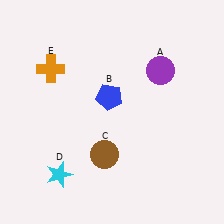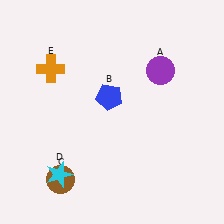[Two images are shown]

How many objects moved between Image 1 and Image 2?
1 object moved between the two images.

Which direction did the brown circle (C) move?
The brown circle (C) moved left.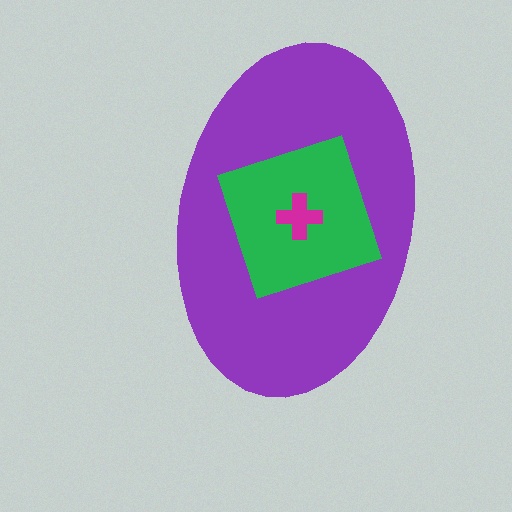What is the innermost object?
The magenta cross.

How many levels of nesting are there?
3.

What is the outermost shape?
The purple ellipse.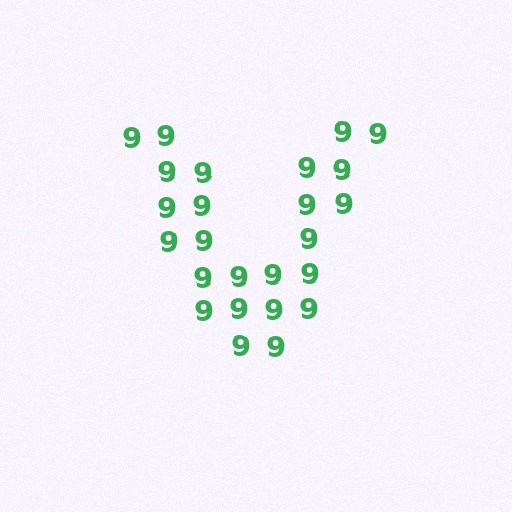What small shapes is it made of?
It is made of small digit 9's.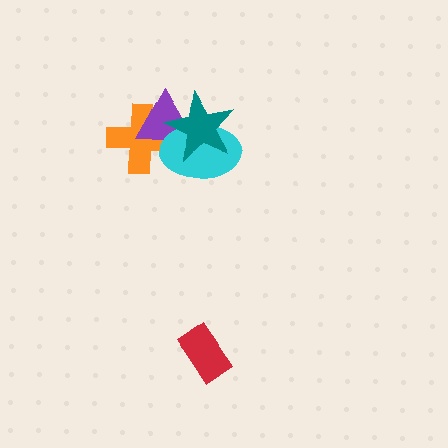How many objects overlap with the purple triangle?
3 objects overlap with the purple triangle.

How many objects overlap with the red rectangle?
0 objects overlap with the red rectangle.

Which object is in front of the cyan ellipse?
The teal star is in front of the cyan ellipse.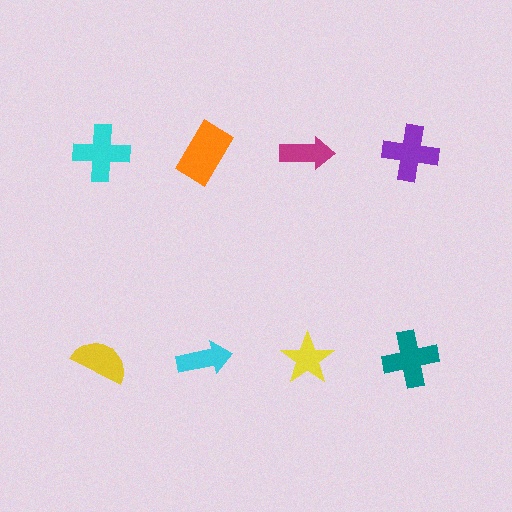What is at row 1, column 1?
A cyan cross.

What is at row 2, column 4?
A teal cross.